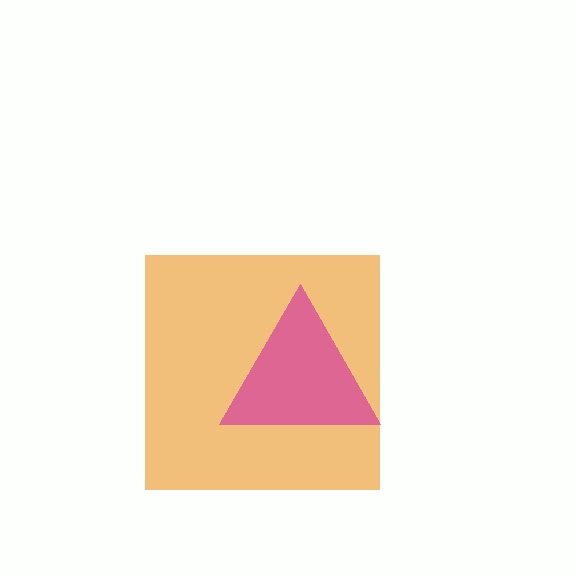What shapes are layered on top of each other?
The layered shapes are: an orange square, a magenta triangle.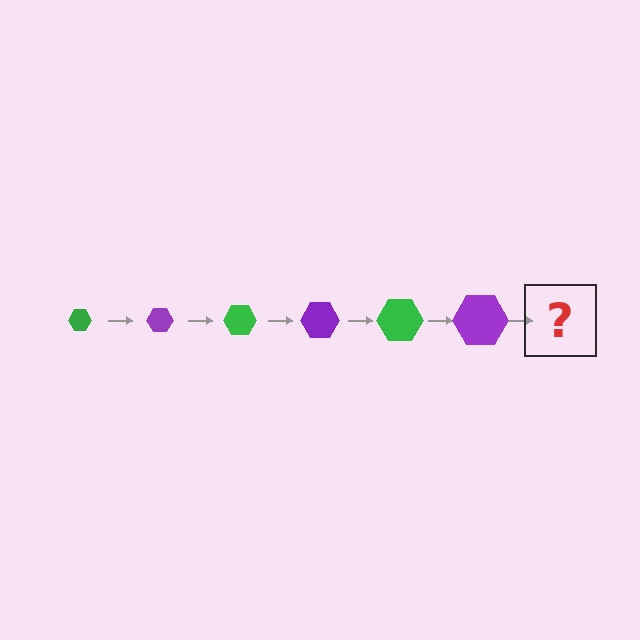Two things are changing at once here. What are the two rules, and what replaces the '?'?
The two rules are that the hexagon grows larger each step and the color cycles through green and purple. The '?' should be a green hexagon, larger than the previous one.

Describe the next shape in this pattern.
It should be a green hexagon, larger than the previous one.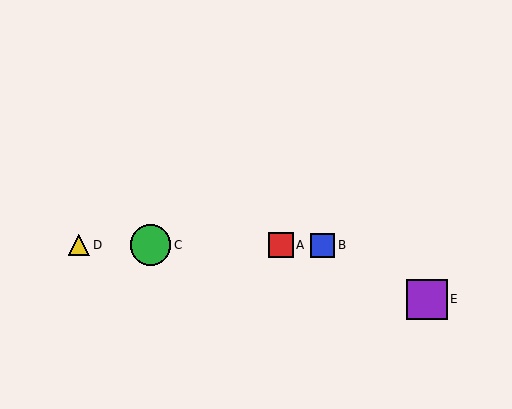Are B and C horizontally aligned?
Yes, both are at y≈245.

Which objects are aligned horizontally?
Objects A, B, C, D are aligned horizontally.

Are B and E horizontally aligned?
No, B is at y≈245 and E is at y≈299.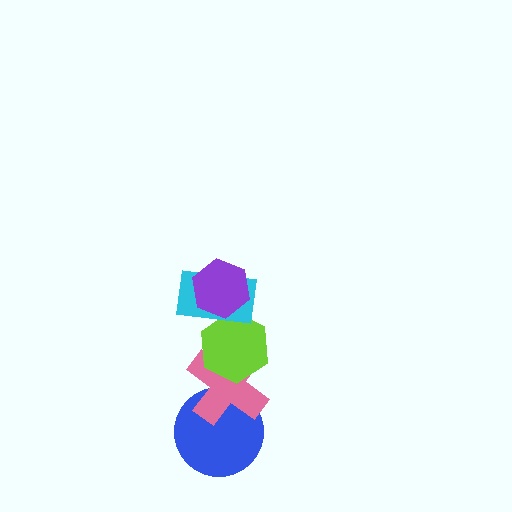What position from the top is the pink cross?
The pink cross is 4th from the top.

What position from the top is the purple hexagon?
The purple hexagon is 1st from the top.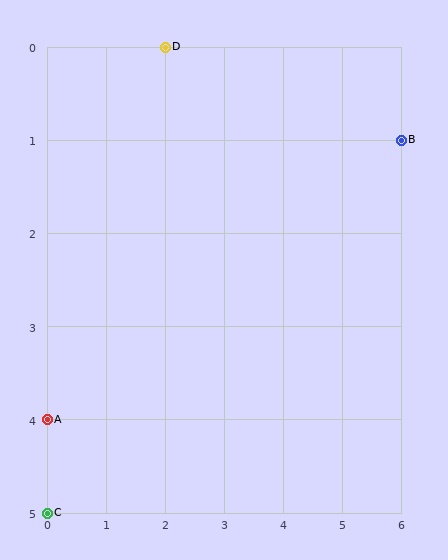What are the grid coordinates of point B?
Point B is at grid coordinates (6, 1).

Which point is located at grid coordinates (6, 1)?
Point B is at (6, 1).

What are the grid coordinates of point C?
Point C is at grid coordinates (0, 5).